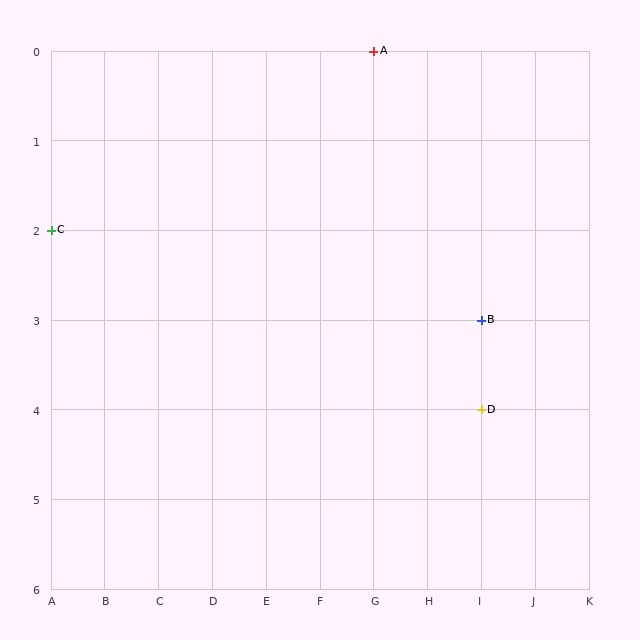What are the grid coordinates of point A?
Point A is at grid coordinates (G, 0).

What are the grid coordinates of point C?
Point C is at grid coordinates (A, 2).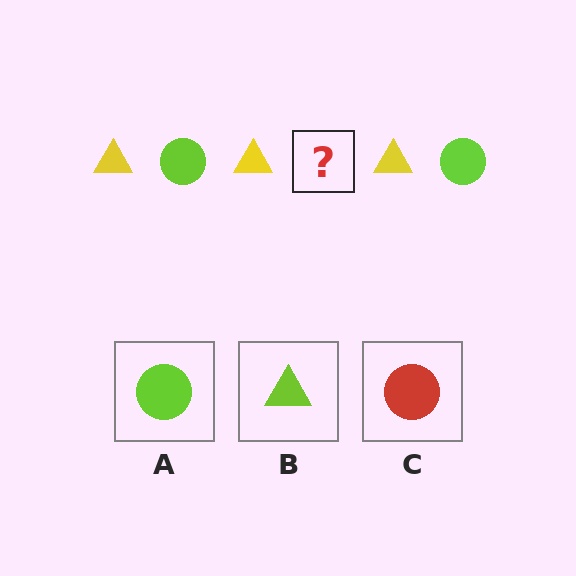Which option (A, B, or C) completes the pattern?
A.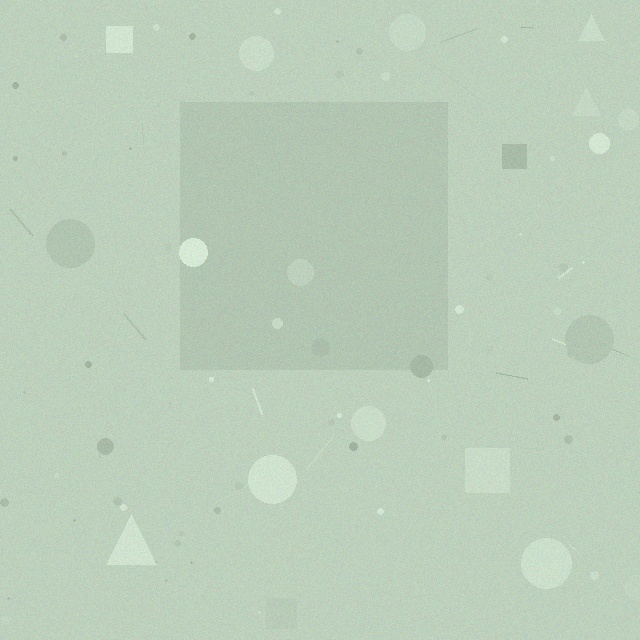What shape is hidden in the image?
A square is hidden in the image.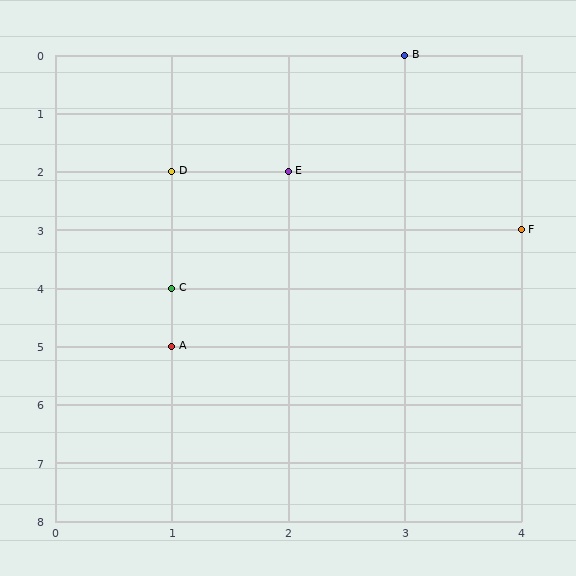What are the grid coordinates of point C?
Point C is at grid coordinates (1, 4).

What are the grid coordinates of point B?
Point B is at grid coordinates (3, 0).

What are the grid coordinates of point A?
Point A is at grid coordinates (1, 5).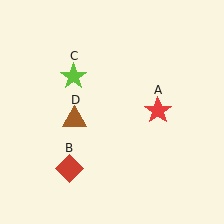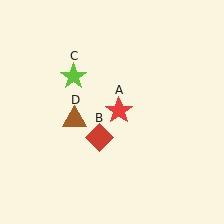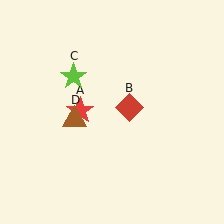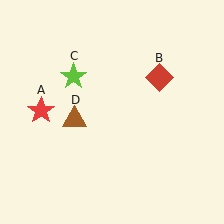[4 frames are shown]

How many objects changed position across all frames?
2 objects changed position: red star (object A), red diamond (object B).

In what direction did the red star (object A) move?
The red star (object A) moved left.